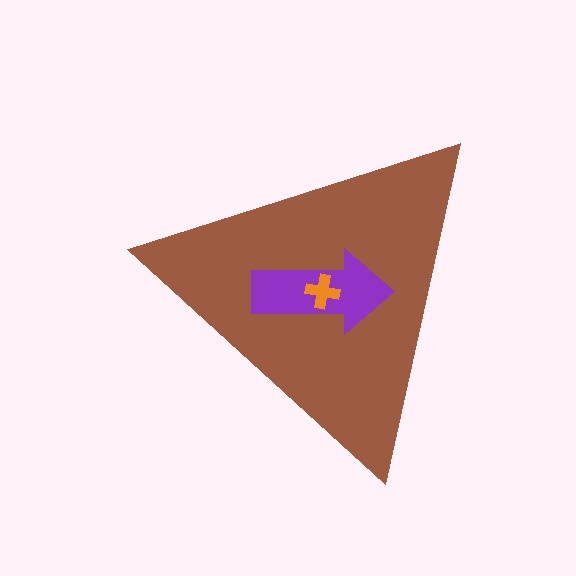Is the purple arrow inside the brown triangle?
Yes.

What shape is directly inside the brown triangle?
The purple arrow.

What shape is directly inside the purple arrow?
The orange cross.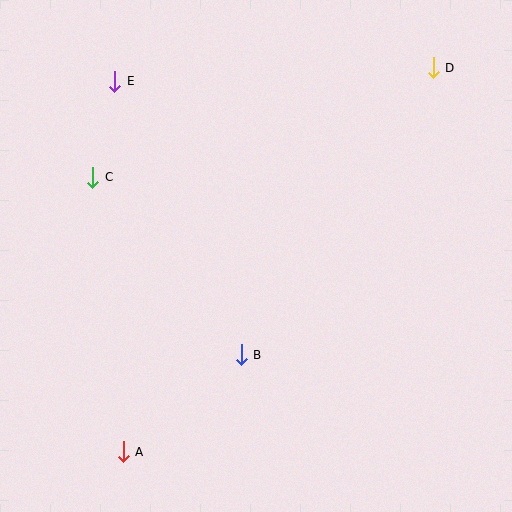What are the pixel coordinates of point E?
Point E is at (115, 81).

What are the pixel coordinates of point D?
Point D is at (433, 68).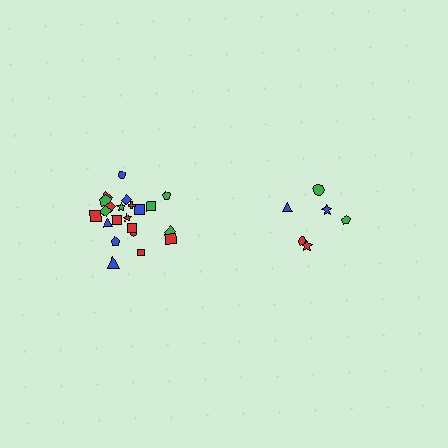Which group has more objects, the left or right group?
The left group.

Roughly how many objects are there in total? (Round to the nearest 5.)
Roughly 30 objects in total.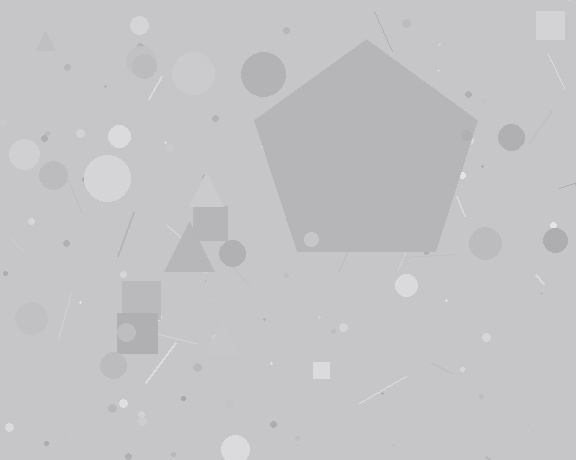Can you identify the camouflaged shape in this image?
The camouflaged shape is a pentagon.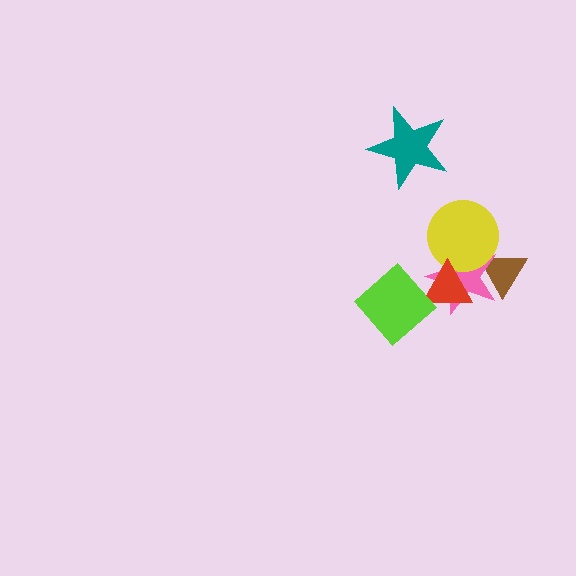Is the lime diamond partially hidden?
No, no other shape covers it.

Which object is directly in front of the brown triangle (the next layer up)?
The pink star is directly in front of the brown triangle.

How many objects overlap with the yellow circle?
3 objects overlap with the yellow circle.